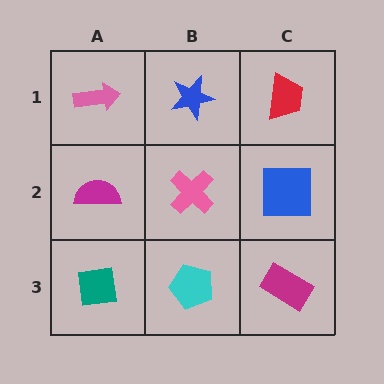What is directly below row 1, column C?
A blue square.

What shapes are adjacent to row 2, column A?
A pink arrow (row 1, column A), a teal square (row 3, column A), a pink cross (row 2, column B).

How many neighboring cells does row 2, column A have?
3.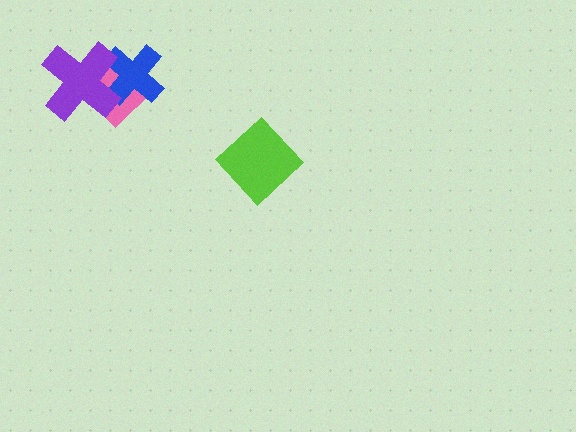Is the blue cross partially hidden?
Yes, it is partially covered by another shape.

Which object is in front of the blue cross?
The purple cross is in front of the blue cross.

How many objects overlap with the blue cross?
2 objects overlap with the blue cross.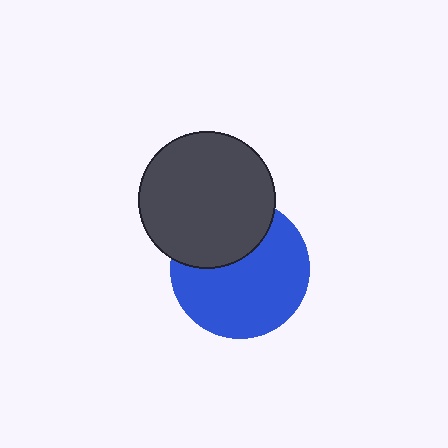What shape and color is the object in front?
The object in front is a dark gray circle.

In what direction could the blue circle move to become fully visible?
The blue circle could move down. That would shift it out from behind the dark gray circle entirely.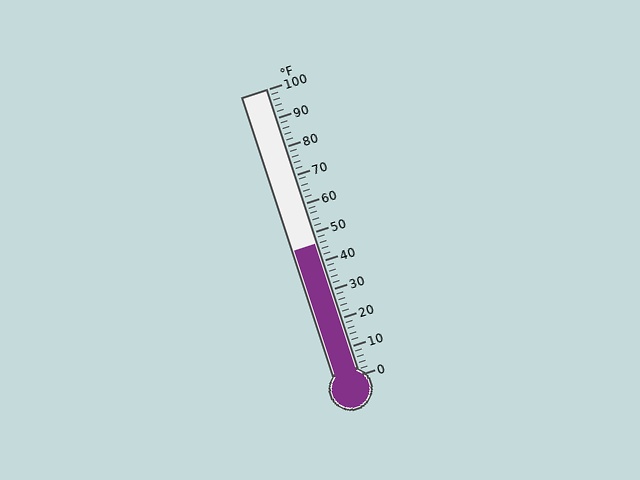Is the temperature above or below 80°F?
The temperature is below 80°F.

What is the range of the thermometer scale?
The thermometer scale ranges from 0°F to 100°F.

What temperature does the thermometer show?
The thermometer shows approximately 46°F.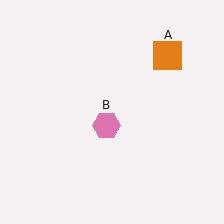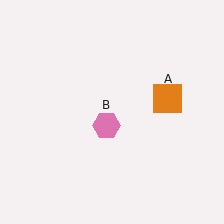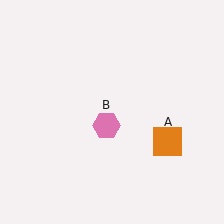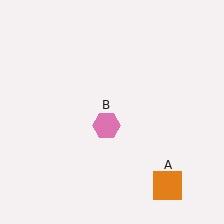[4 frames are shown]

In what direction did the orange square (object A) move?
The orange square (object A) moved down.